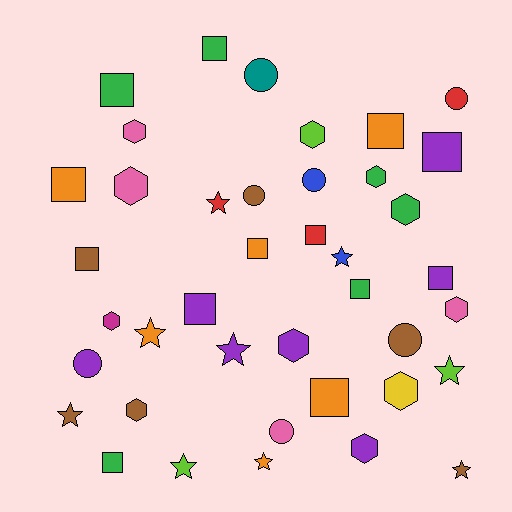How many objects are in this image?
There are 40 objects.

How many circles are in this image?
There are 7 circles.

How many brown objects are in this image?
There are 6 brown objects.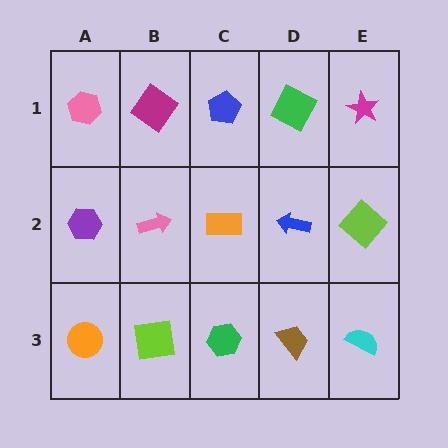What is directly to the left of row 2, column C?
A pink arrow.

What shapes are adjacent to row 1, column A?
A purple hexagon (row 2, column A), a magenta diamond (row 1, column B).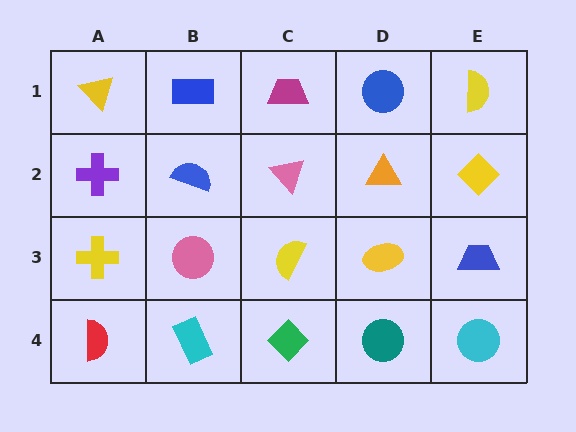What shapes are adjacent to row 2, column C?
A magenta trapezoid (row 1, column C), a yellow semicircle (row 3, column C), a blue semicircle (row 2, column B), an orange triangle (row 2, column D).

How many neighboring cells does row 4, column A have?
2.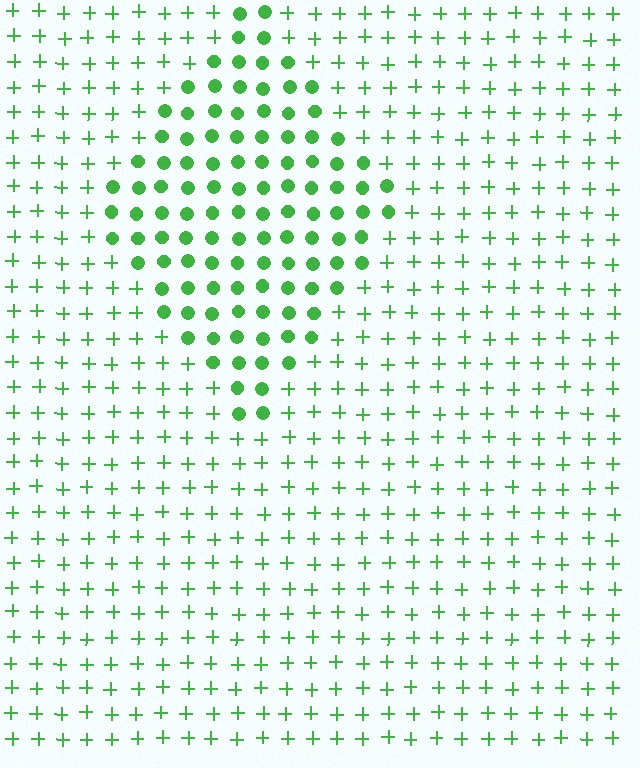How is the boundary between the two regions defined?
The boundary is defined by a change in element shape: circles inside vs. plus signs outside. All elements share the same color and spacing.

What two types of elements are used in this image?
The image uses circles inside the diamond region and plus signs outside it.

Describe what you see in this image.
The image is filled with small green elements arranged in a uniform grid. A diamond-shaped region contains circles, while the surrounding area contains plus signs. The boundary is defined purely by the change in element shape.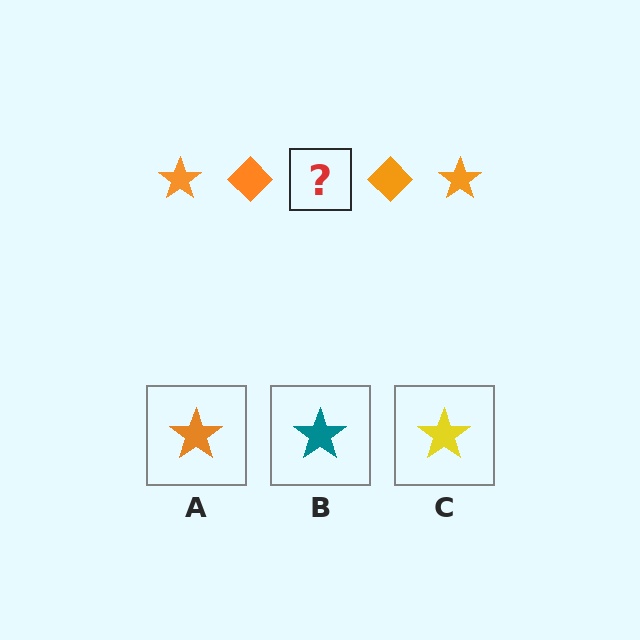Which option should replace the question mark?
Option A.